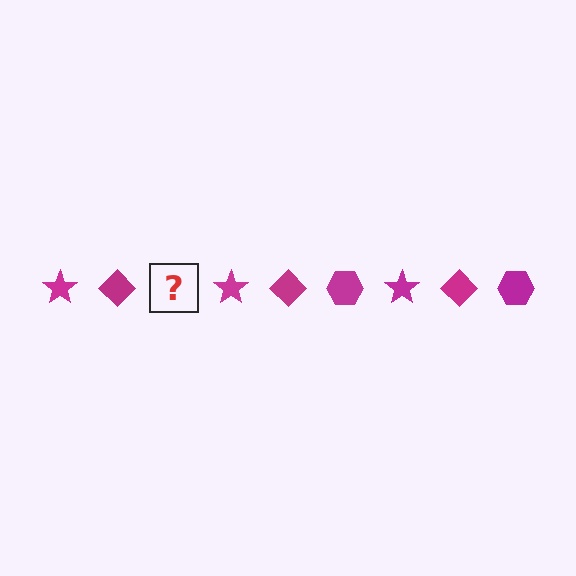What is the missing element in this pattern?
The missing element is a magenta hexagon.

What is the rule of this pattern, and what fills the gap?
The rule is that the pattern cycles through star, diamond, hexagon shapes in magenta. The gap should be filled with a magenta hexagon.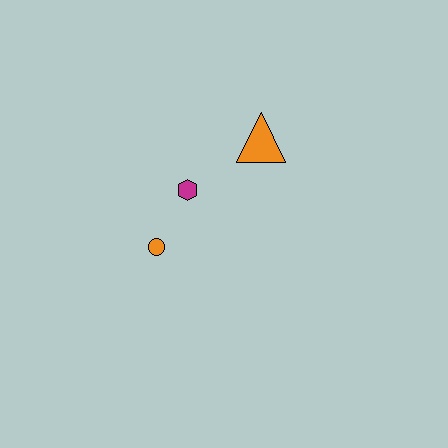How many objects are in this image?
There are 3 objects.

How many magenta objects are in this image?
There is 1 magenta object.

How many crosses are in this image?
There are no crosses.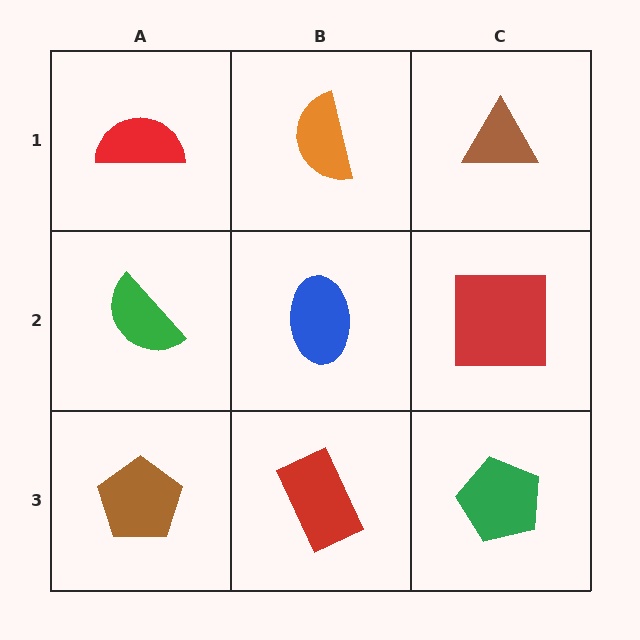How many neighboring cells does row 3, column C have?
2.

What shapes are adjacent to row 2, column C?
A brown triangle (row 1, column C), a green pentagon (row 3, column C), a blue ellipse (row 2, column B).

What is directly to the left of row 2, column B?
A green semicircle.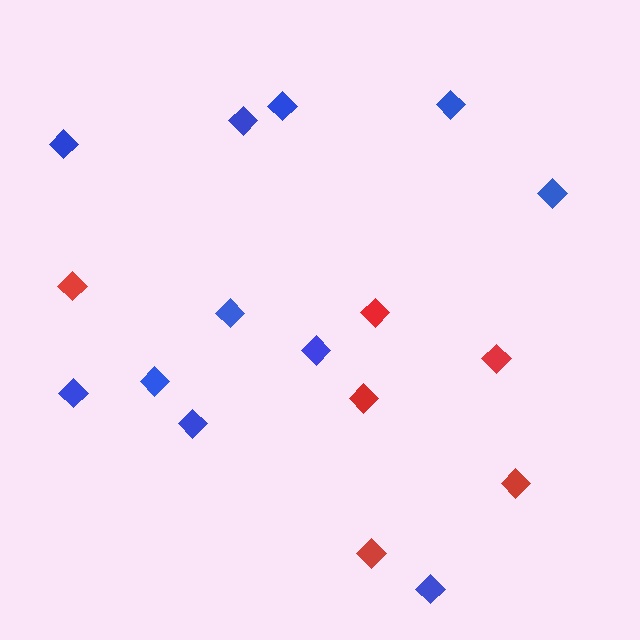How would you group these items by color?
There are 2 groups: one group of red diamonds (6) and one group of blue diamonds (11).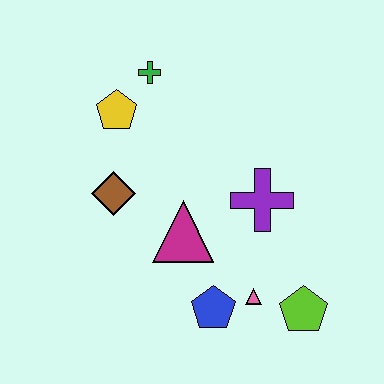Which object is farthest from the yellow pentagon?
The lime pentagon is farthest from the yellow pentagon.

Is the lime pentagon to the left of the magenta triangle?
No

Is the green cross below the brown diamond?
No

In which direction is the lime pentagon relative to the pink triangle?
The lime pentagon is to the right of the pink triangle.